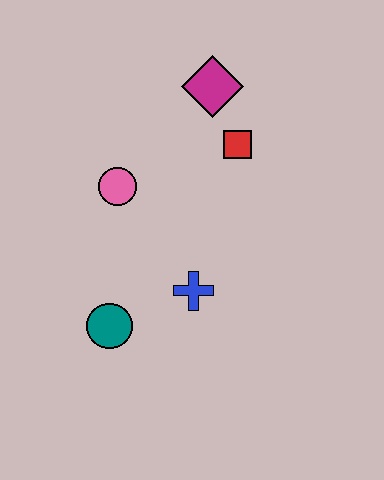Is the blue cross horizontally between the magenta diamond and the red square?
No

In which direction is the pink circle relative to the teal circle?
The pink circle is above the teal circle.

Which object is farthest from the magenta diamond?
The teal circle is farthest from the magenta diamond.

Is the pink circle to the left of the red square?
Yes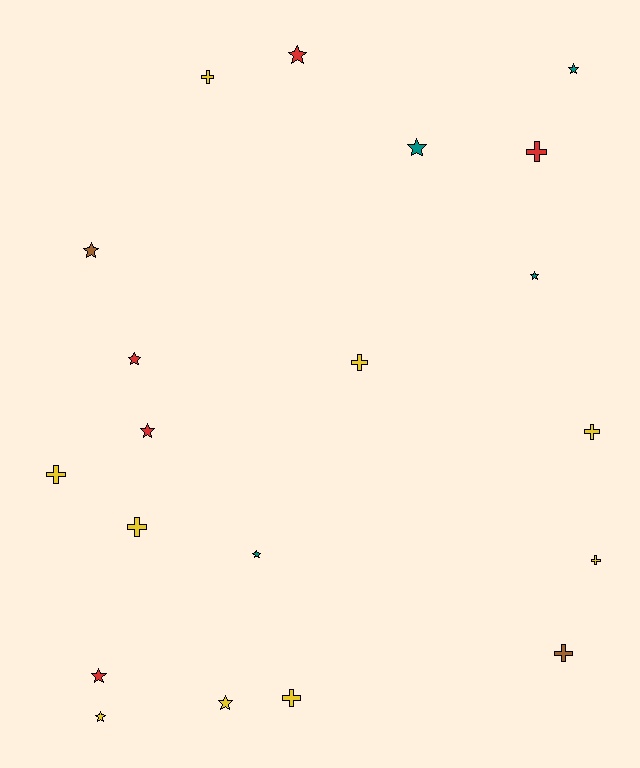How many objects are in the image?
There are 20 objects.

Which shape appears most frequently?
Star, with 11 objects.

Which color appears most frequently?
Yellow, with 9 objects.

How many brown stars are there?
There is 1 brown star.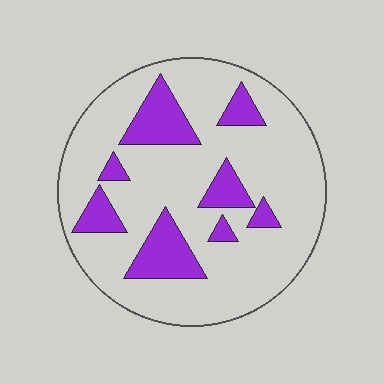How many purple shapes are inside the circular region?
8.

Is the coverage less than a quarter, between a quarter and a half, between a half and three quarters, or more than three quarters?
Less than a quarter.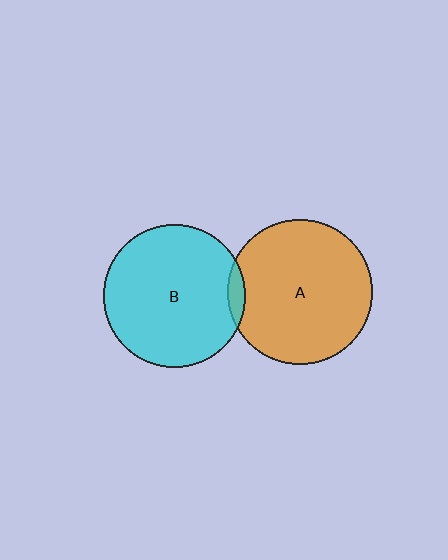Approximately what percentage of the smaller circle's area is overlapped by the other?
Approximately 5%.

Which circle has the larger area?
Circle A (orange).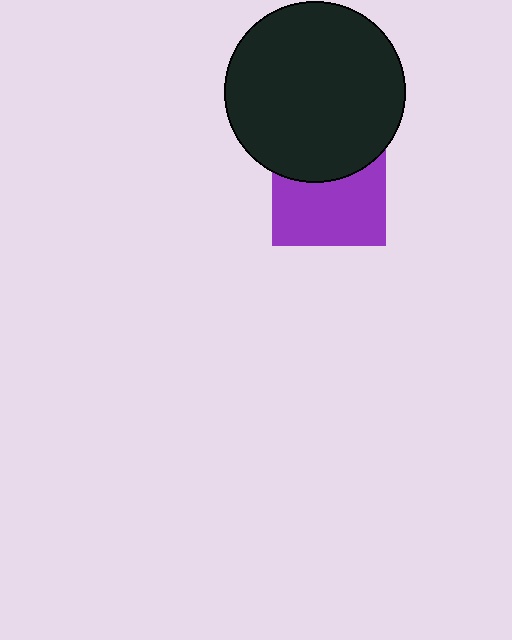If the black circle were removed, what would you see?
You would see the complete purple square.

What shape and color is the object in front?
The object in front is a black circle.